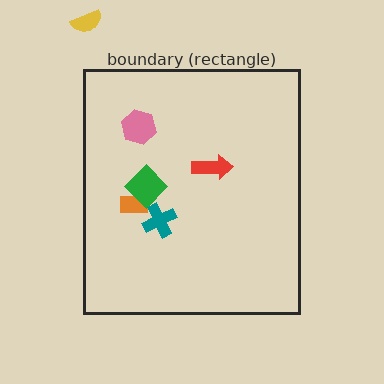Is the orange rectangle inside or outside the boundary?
Inside.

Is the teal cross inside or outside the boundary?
Inside.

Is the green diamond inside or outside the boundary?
Inside.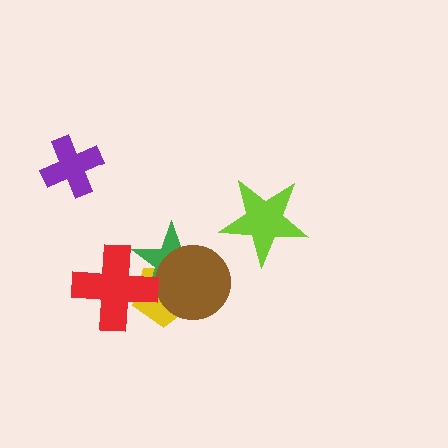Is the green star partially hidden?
Yes, it is partially covered by another shape.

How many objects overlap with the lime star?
0 objects overlap with the lime star.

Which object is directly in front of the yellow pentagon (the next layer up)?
The green star is directly in front of the yellow pentagon.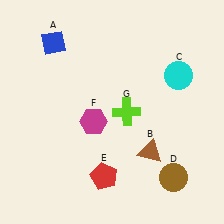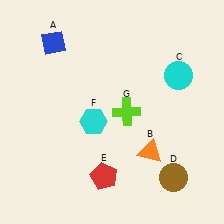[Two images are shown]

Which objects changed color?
B changed from brown to orange. F changed from magenta to cyan.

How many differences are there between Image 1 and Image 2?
There are 2 differences between the two images.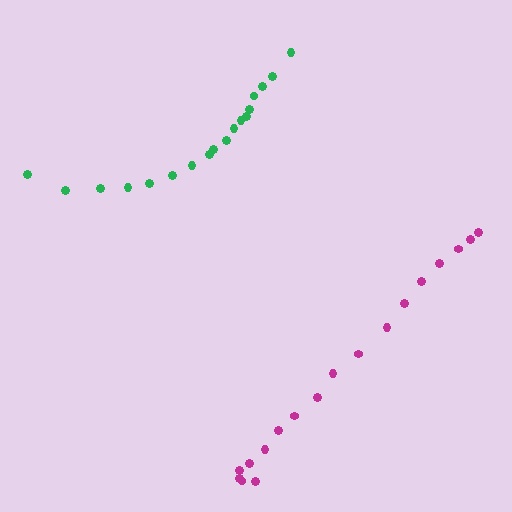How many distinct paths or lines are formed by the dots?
There are 2 distinct paths.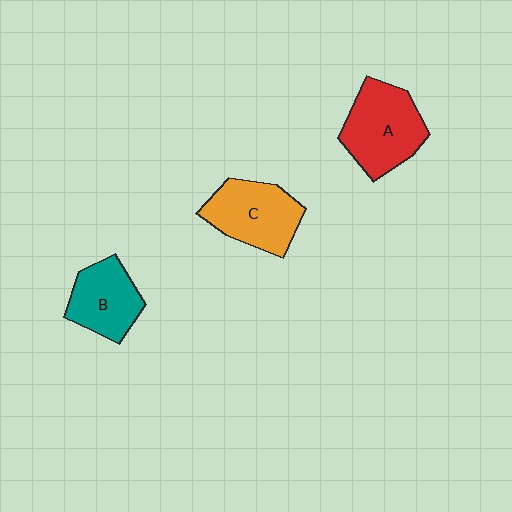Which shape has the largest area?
Shape A (red).